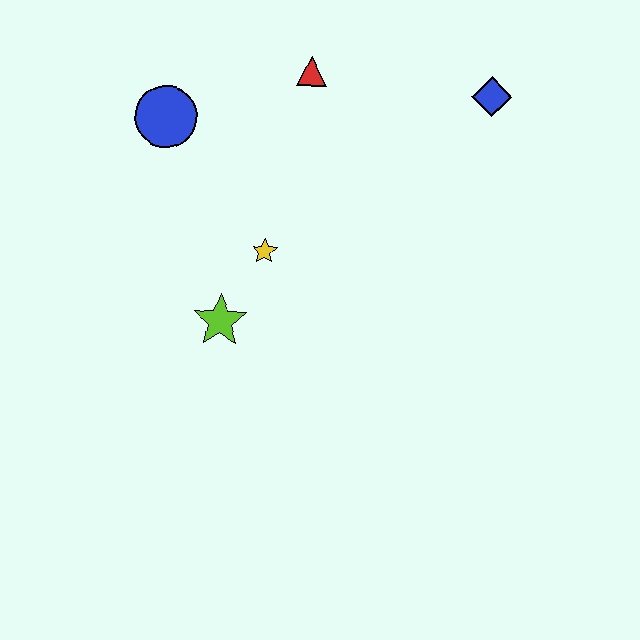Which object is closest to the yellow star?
The lime star is closest to the yellow star.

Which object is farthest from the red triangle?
The lime star is farthest from the red triangle.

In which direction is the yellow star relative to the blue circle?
The yellow star is below the blue circle.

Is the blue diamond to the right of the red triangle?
Yes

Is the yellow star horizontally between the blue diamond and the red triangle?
No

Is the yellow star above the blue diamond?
No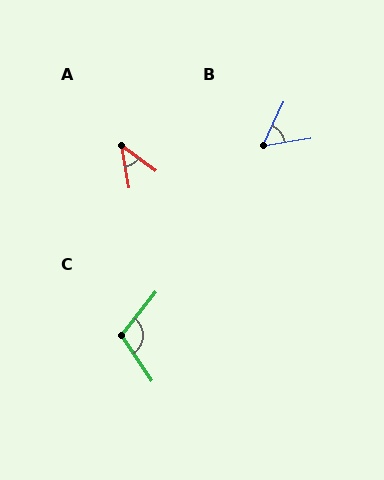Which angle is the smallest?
A, at approximately 44 degrees.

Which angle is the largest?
C, at approximately 107 degrees.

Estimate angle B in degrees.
Approximately 57 degrees.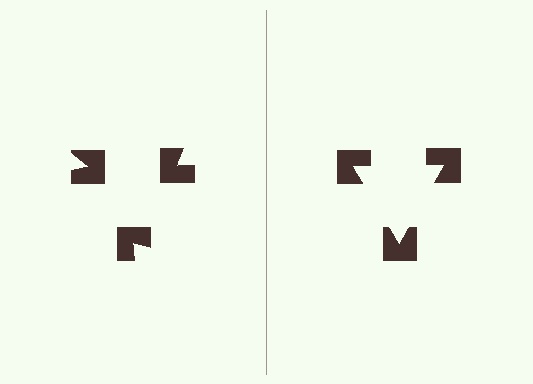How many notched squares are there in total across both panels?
6 — 3 on each side.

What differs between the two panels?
The notched squares are positioned identically on both sides; only the wedge orientations differ. On the right they align to a triangle; on the left they are misaligned.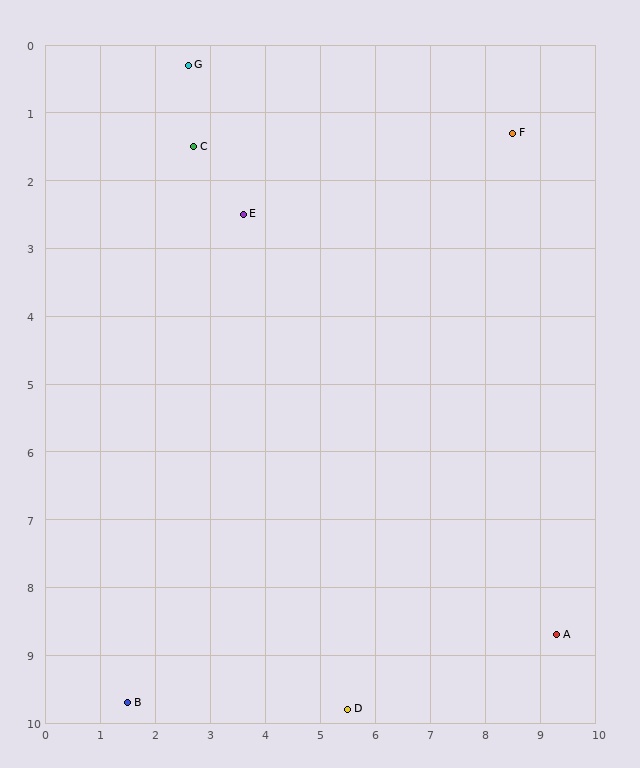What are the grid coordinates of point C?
Point C is at approximately (2.7, 1.5).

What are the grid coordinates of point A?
Point A is at approximately (9.3, 8.7).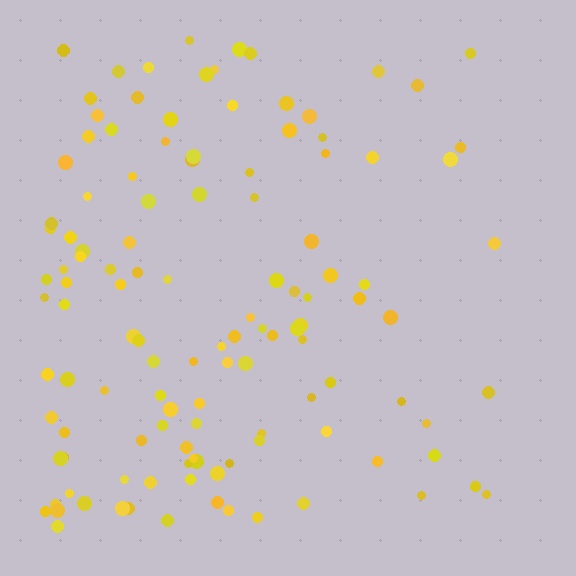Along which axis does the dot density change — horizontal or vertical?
Horizontal.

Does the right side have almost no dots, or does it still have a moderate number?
Still a moderate number, just noticeably fewer than the left.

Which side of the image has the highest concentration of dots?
The left.